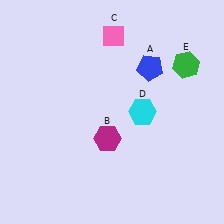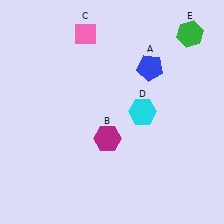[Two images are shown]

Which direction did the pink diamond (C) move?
The pink diamond (C) moved left.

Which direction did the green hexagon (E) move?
The green hexagon (E) moved up.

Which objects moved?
The objects that moved are: the pink diamond (C), the green hexagon (E).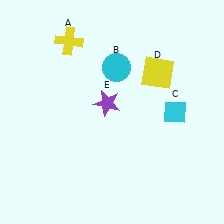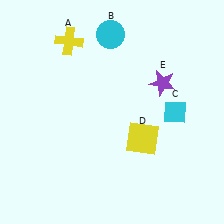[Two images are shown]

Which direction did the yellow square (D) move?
The yellow square (D) moved down.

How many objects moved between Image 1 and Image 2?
3 objects moved between the two images.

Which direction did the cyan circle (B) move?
The cyan circle (B) moved up.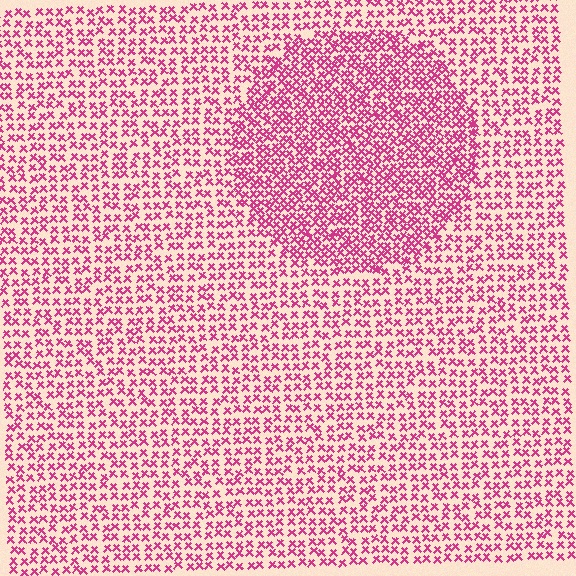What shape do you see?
I see a circle.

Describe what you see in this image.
The image contains small magenta elements arranged at two different densities. A circle-shaped region is visible where the elements are more densely packed than the surrounding area.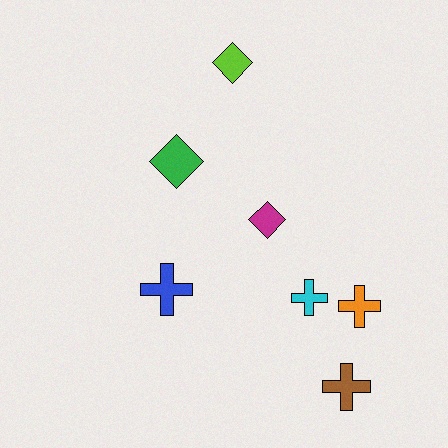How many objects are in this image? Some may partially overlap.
There are 7 objects.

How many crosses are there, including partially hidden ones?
There are 4 crosses.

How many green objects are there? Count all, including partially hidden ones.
There is 1 green object.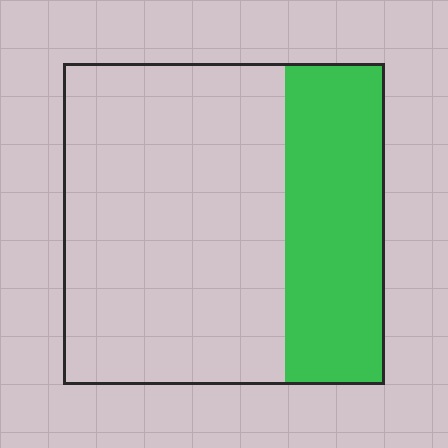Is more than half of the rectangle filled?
No.